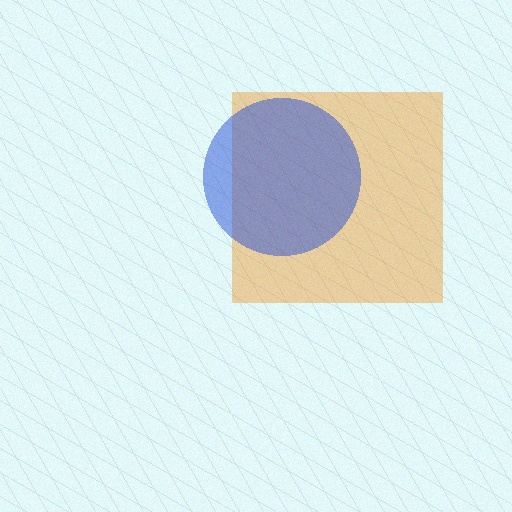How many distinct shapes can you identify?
There are 2 distinct shapes: an orange square, a blue circle.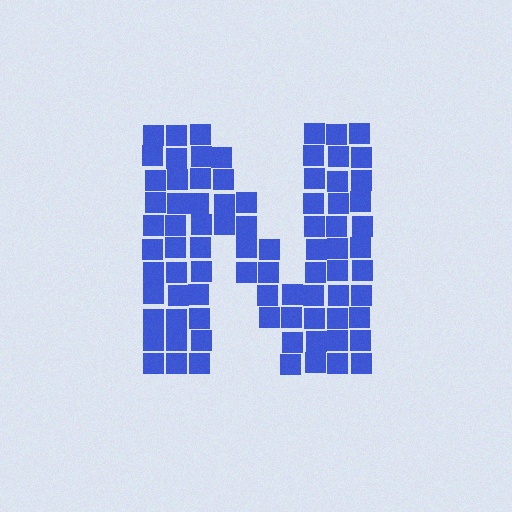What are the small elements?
The small elements are squares.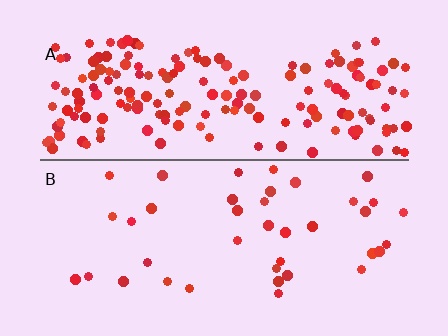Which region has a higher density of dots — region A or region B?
A (the top).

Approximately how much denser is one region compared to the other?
Approximately 4.4× — region A over region B.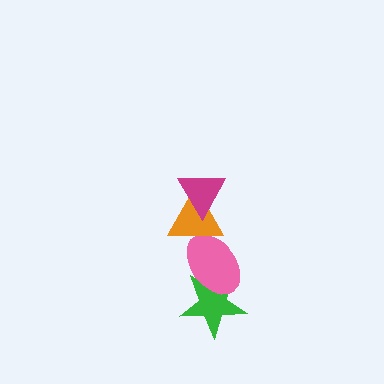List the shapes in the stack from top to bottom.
From top to bottom: the magenta triangle, the orange triangle, the pink ellipse, the green star.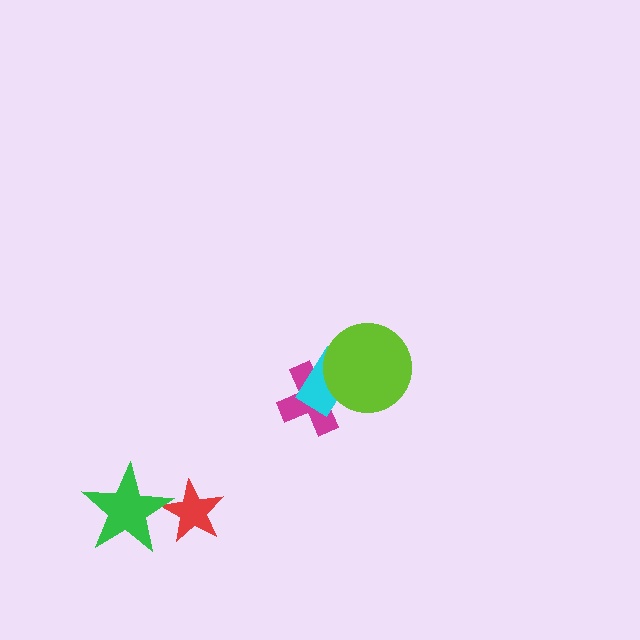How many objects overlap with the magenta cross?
2 objects overlap with the magenta cross.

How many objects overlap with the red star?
1 object overlaps with the red star.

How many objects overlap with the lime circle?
2 objects overlap with the lime circle.